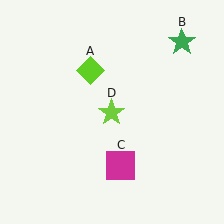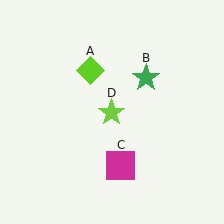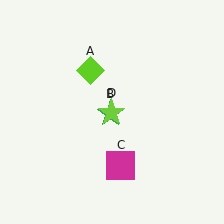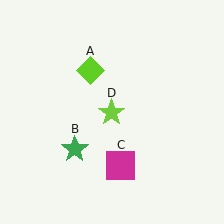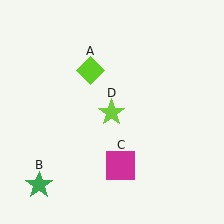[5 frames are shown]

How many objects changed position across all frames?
1 object changed position: green star (object B).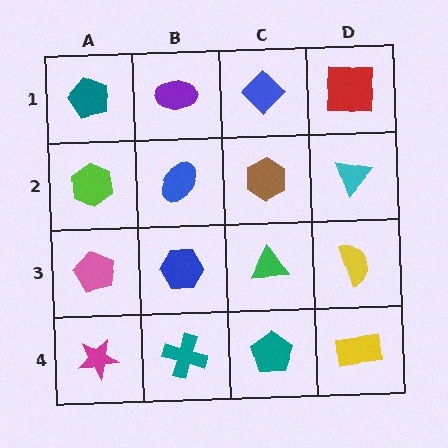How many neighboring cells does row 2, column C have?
4.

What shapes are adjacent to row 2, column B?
A purple ellipse (row 1, column B), a blue hexagon (row 3, column B), a lime hexagon (row 2, column A), a brown hexagon (row 2, column C).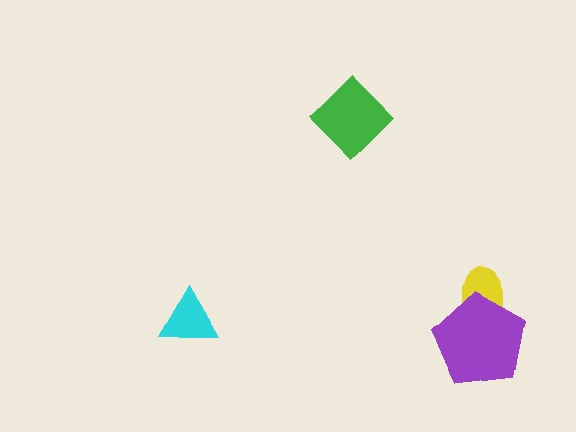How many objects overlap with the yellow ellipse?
1 object overlaps with the yellow ellipse.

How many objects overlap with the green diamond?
0 objects overlap with the green diamond.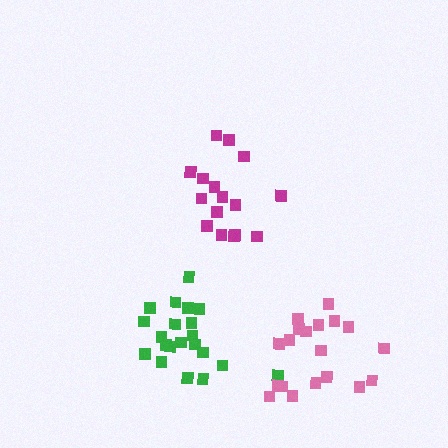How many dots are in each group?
Group 1: 21 dots, Group 2: 16 dots, Group 3: 19 dots (56 total).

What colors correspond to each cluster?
The clusters are colored: green, magenta, pink.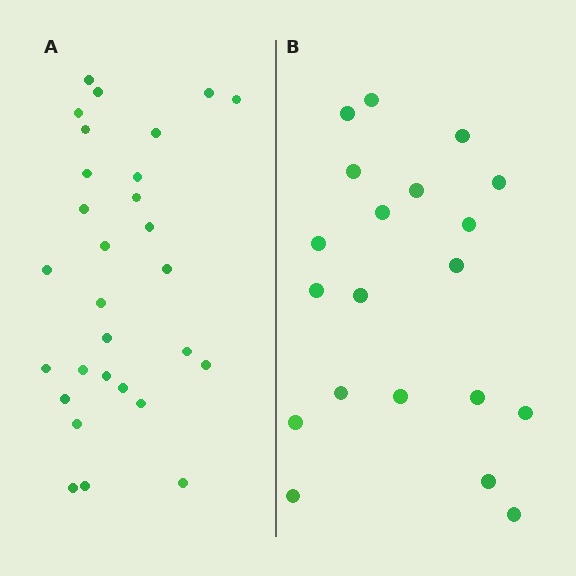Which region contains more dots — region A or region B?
Region A (the left region) has more dots.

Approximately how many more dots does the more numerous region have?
Region A has roughly 8 or so more dots than region B.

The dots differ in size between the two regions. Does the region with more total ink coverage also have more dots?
No. Region B has more total ink coverage because its dots are larger, but region A actually contains more individual dots. Total area can be misleading — the number of items is what matters here.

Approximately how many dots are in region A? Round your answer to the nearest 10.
About 30 dots. (The exact count is 29, which rounds to 30.)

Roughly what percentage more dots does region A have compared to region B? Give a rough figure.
About 45% more.